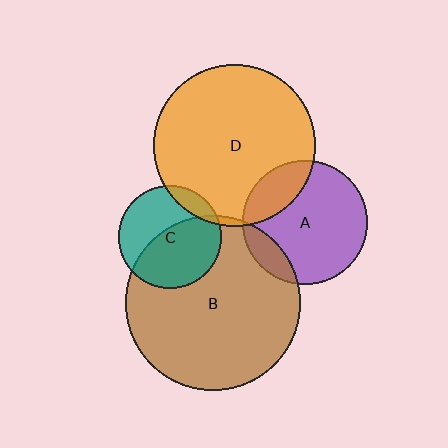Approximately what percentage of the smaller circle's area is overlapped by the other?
Approximately 15%.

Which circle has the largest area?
Circle B (brown).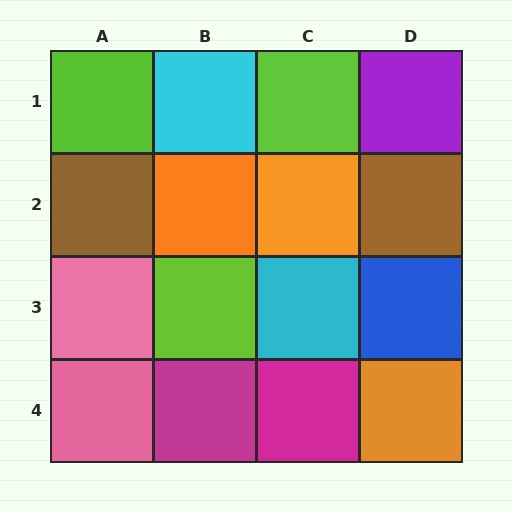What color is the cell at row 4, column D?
Orange.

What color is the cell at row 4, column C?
Magenta.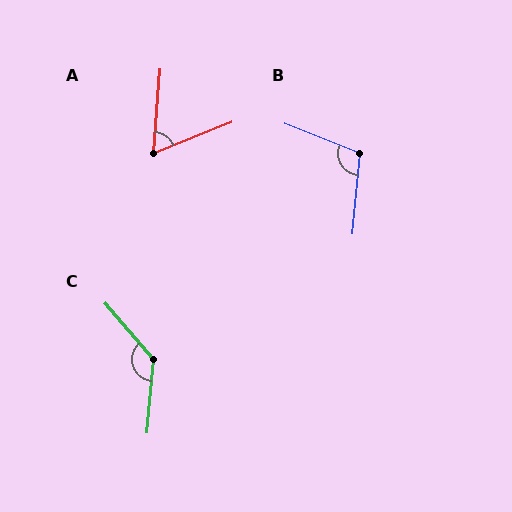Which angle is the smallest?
A, at approximately 64 degrees.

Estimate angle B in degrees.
Approximately 106 degrees.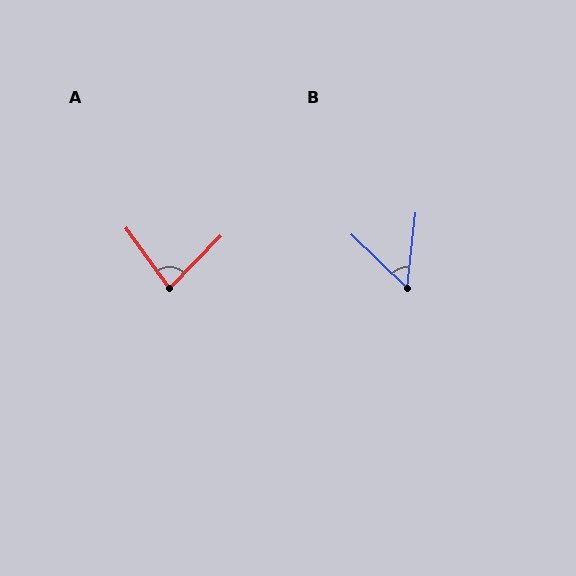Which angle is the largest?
A, at approximately 80 degrees.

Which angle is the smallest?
B, at approximately 53 degrees.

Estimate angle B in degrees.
Approximately 53 degrees.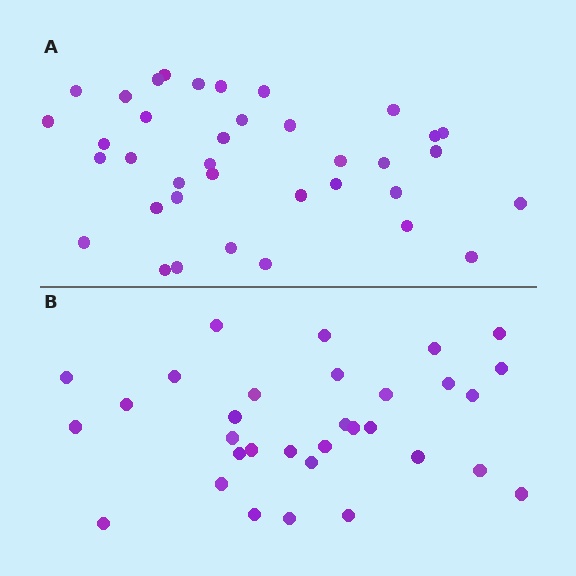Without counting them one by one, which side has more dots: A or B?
Region A (the top region) has more dots.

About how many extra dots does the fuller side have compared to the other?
Region A has about 5 more dots than region B.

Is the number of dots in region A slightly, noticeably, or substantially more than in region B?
Region A has only slightly more — the two regions are fairly close. The ratio is roughly 1.2 to 1.